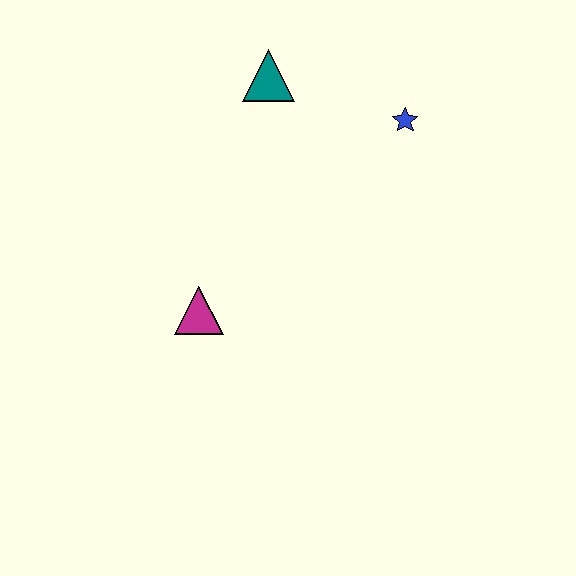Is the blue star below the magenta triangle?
No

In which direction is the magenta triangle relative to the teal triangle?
The magenta triangle is below the teal triangle.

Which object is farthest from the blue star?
The magenta triangle is farthest from the blue star.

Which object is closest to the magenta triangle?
The teal triangle is closest to the magenta triangle.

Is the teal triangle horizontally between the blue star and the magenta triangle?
Yes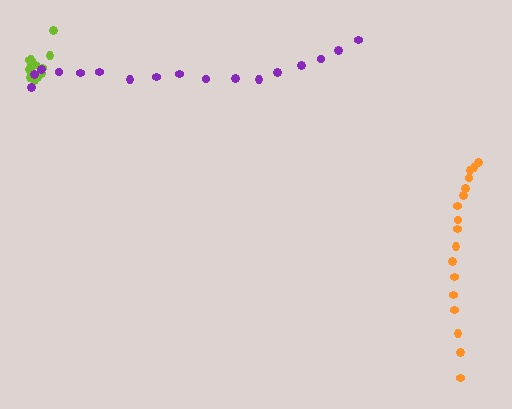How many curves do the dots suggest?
There are 3 distinct paths.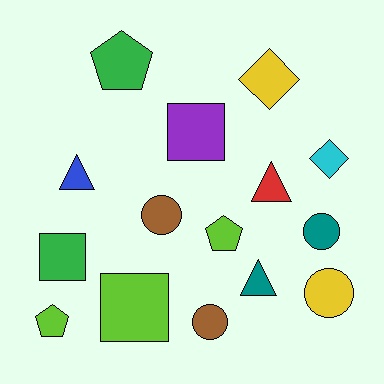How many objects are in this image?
There are 15 objects.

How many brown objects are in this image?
There are 2 brown objects.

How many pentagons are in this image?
There are 3 pentagons.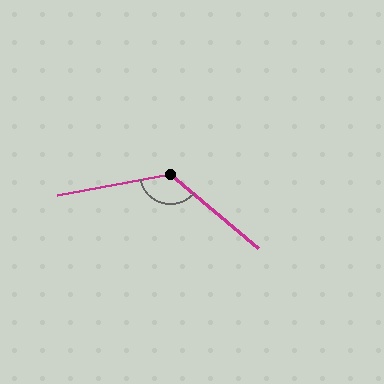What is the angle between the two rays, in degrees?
Approximately 129 degrees.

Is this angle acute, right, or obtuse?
It is obtuse.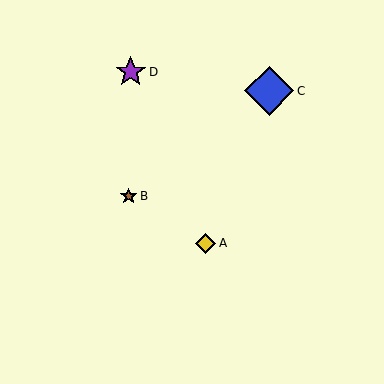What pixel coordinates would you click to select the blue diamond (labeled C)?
Click at (269, 91) to select the blue diamond C.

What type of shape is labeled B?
Shape B is a brown star.